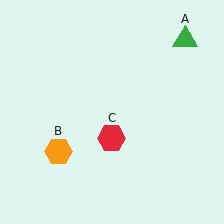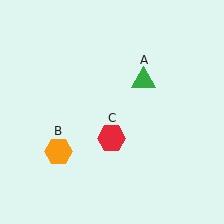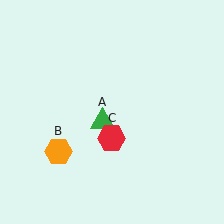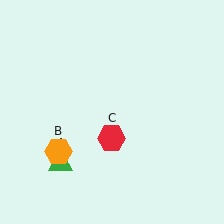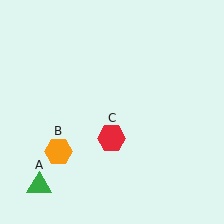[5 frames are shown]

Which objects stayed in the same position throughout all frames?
Orange hexagon (object B) and red hexagon (object C) remained stationary.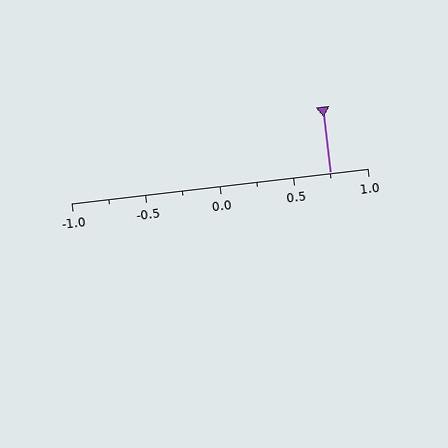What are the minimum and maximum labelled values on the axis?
The axis runs from -1.0 to 1.0.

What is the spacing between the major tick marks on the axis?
The major ticks are spaced 0.5 apart.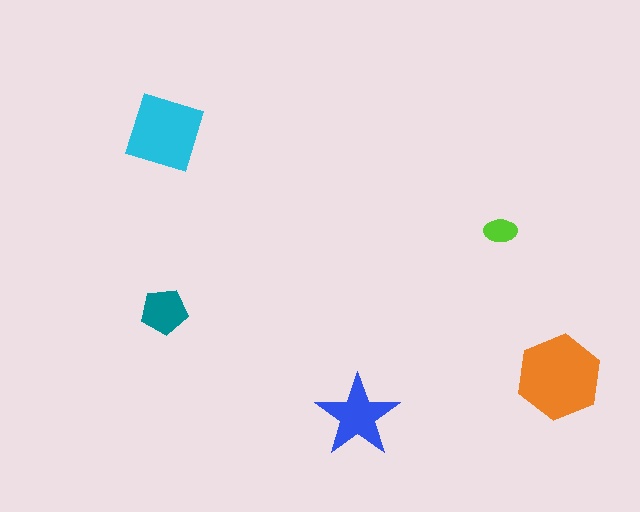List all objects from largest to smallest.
The orange hexagon, the cyan square, the blue star, the teal pentagon, the lime ellipse.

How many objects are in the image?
There are 5 objects in the image.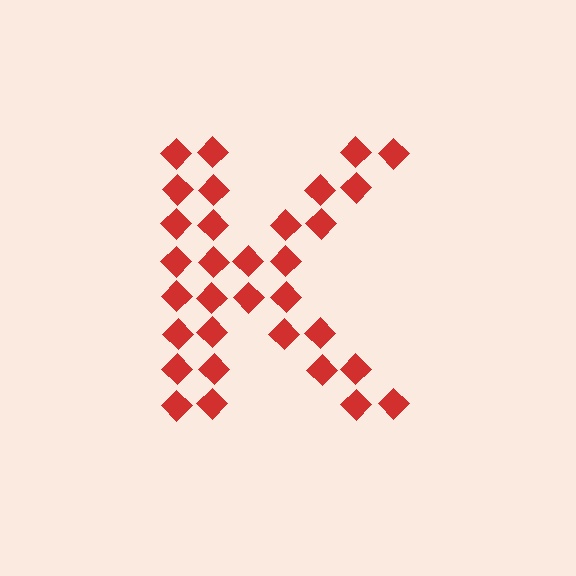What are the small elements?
The small elements are diamonds.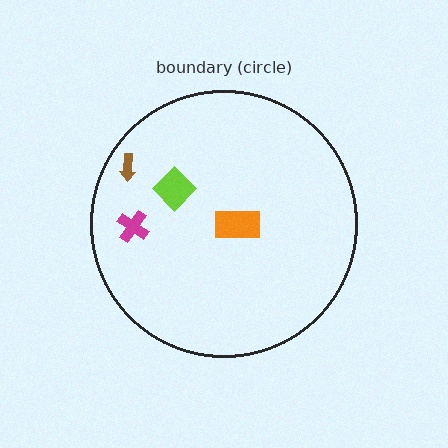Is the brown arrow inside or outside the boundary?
Inside.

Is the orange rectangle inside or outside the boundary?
Inside.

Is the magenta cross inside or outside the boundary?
Inside.